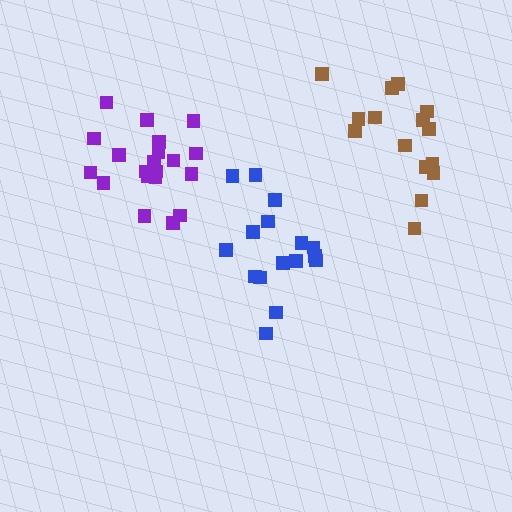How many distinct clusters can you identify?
There are 3 distinct clusters.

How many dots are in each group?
Group 1: 15 dots, Group 2: 16 dots, Group 3: 20 dots (51 total).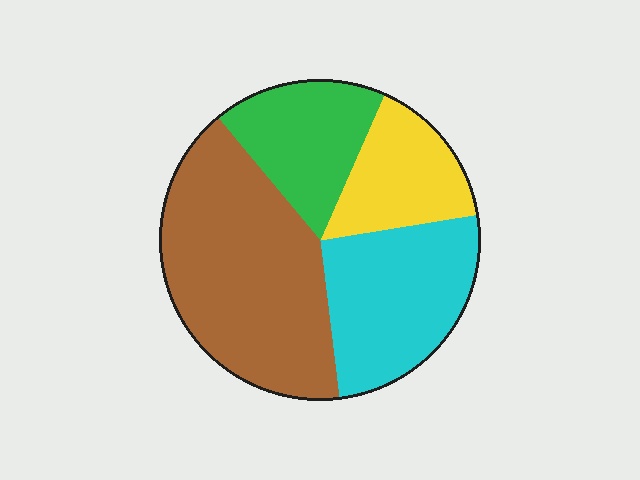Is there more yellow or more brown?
Brown.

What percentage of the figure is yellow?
Yellow takes up less than a quarter of the figure.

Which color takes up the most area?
Brown, at roughly 40%.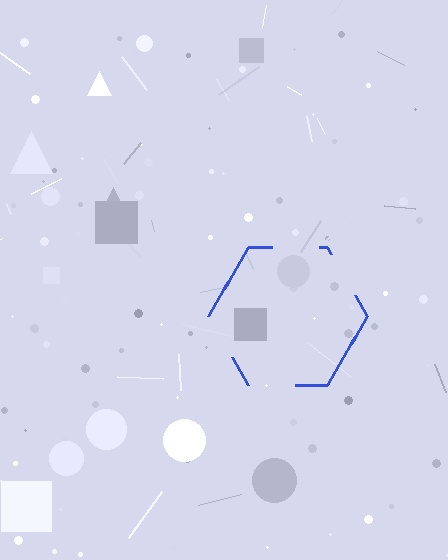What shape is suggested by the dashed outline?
The dashed outline suggests a hexagon.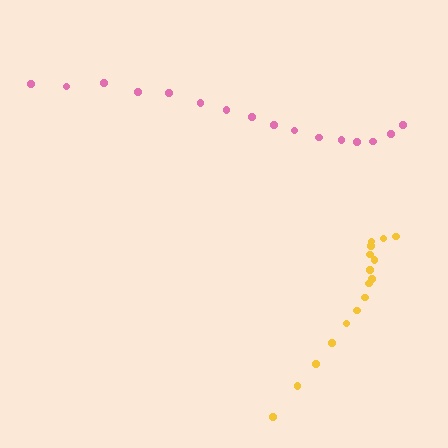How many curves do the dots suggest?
There are 2 distinct paths.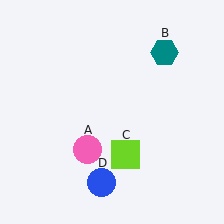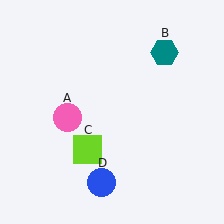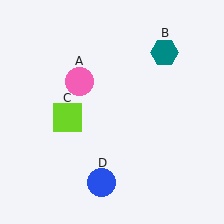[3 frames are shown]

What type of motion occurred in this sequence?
The pink circle (object A), lime square (object C) rotated clockwise around the center of the scene.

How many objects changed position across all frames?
2 objects changed position: pink circle (object A), lime square (object C).